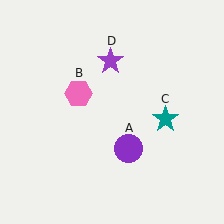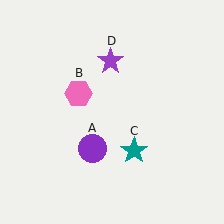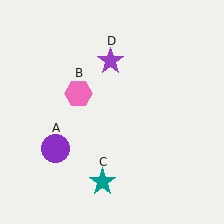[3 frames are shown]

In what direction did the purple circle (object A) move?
The purple circle (object A) moved left.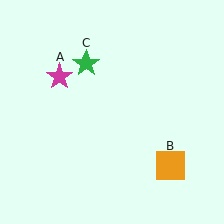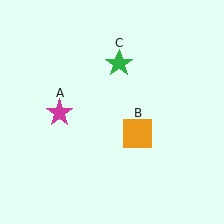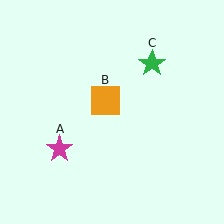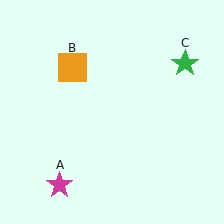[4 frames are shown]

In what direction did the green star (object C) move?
The green star (object C) moved right.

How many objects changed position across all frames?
3 objects changed position: magenta star (object A), orange square (object B), green star (object C).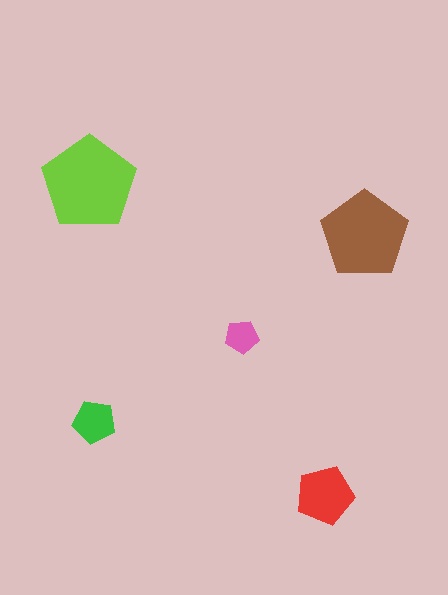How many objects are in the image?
There are 5 objects in the image.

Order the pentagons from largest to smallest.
the lime one, the brown one, the red one, the green one, the pink one.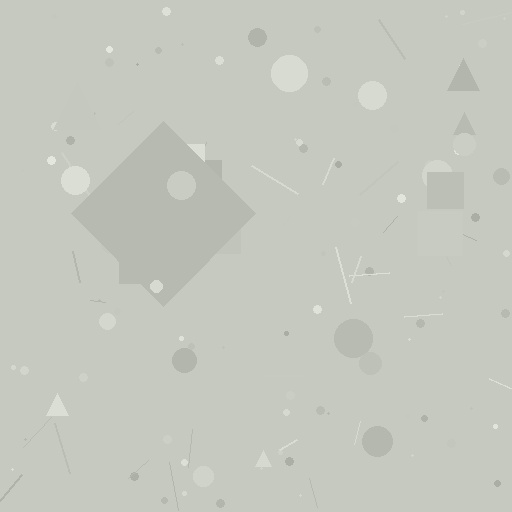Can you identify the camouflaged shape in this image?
The camouflaged shape is a diamond.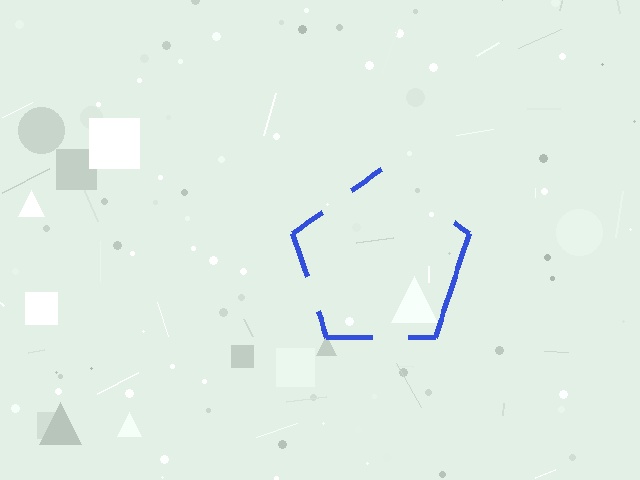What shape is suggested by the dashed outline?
The dashed outline suggests a pentagon.